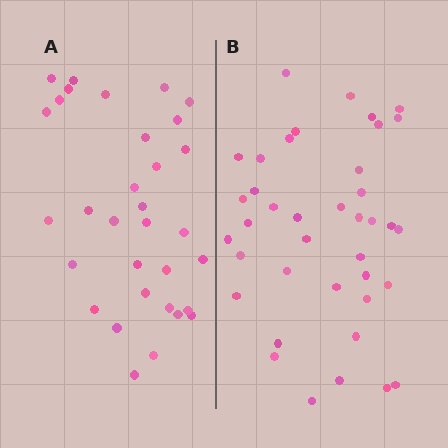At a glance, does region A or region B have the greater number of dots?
Region B (the right region) has more dots.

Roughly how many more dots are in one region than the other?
Region B has roughly 8 or so more dots than region A.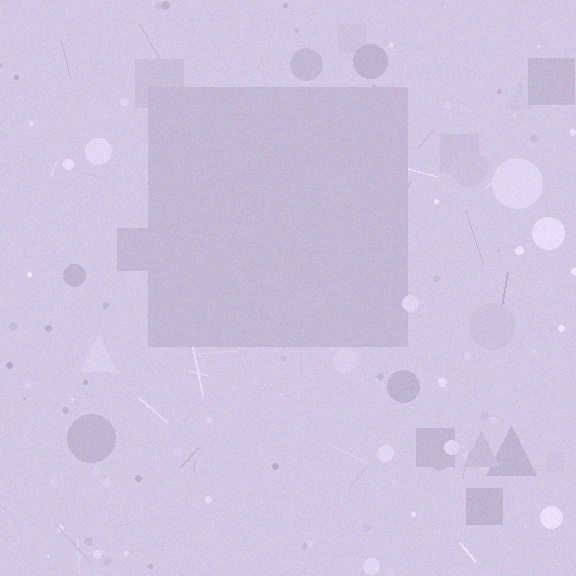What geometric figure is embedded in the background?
A square is embedded in the background.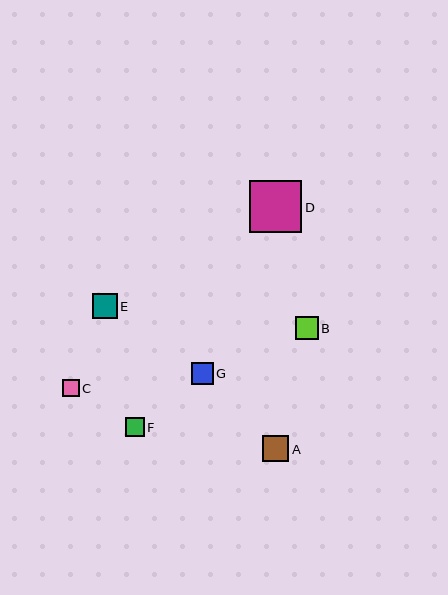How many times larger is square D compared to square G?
Square D is approximately 2.4 times the size of square G.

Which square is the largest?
Square D is the largest with a size of approximately 53 pixels.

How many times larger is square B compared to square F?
Square B is approximately 1.2 times the size of square F.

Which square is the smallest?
Square C is the smallest with a size of approximately 16 pixels.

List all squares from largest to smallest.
From largest to smallest: D, A, E, B, G, F, C.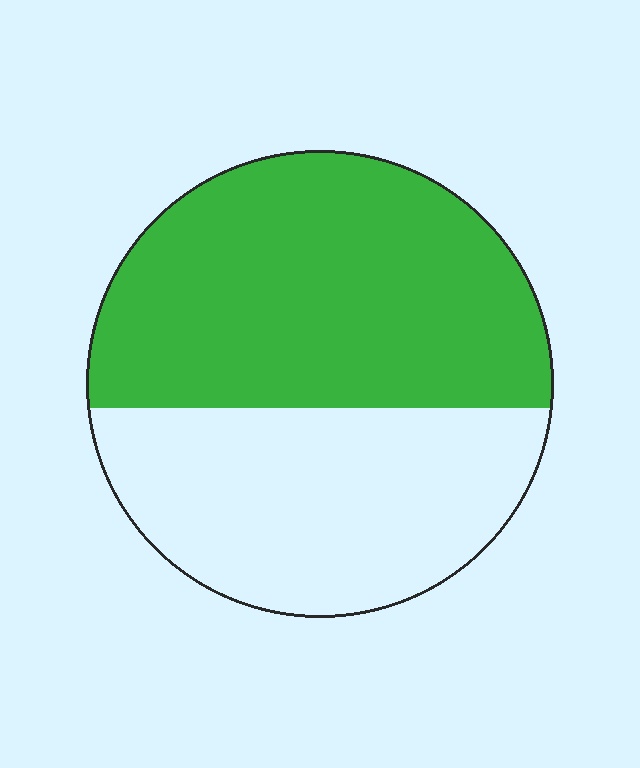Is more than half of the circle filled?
Yes.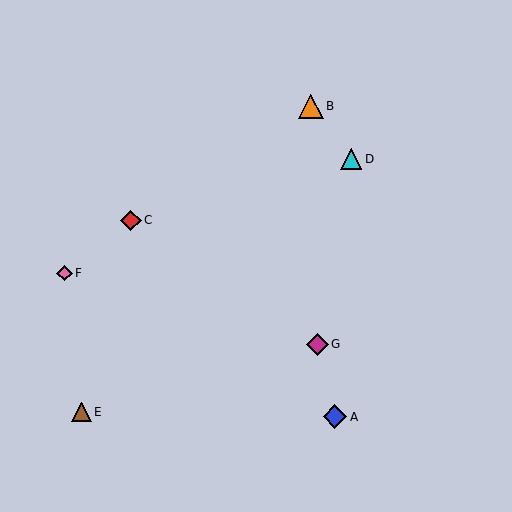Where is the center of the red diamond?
The center of the red diamond is at (131, 220).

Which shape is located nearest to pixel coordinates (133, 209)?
The red diamond (labeled C) at (131, 220) is nearest to that location.